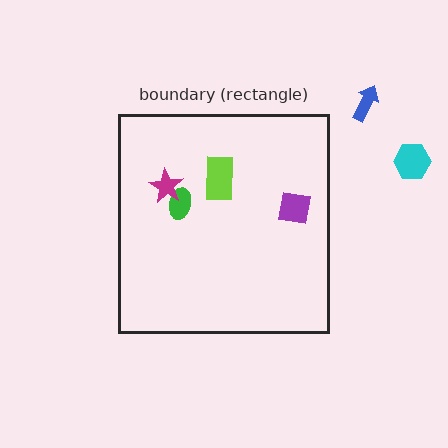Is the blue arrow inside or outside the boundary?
Outside.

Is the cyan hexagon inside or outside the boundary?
Outside.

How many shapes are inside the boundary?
4 inside, 2 outside.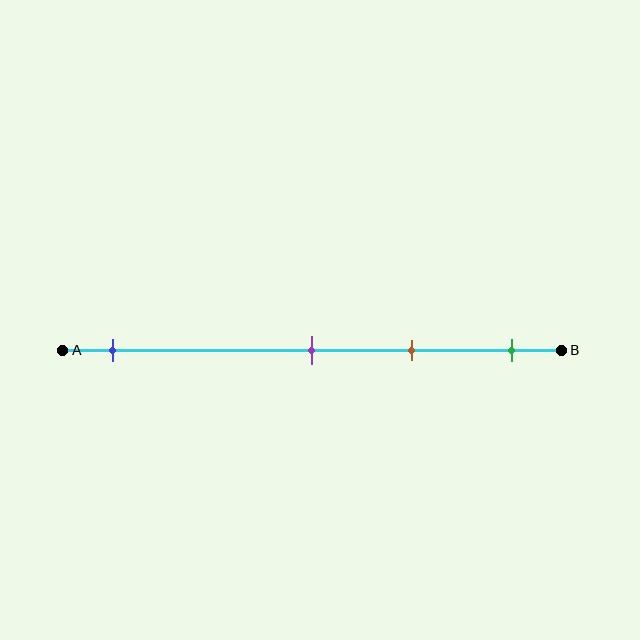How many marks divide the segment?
There are 4 marks dividing the segment.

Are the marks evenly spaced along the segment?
No, the marks are not evenly spaced.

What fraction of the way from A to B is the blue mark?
The blue mark is approximately 10% (0.1) of the way from A to B.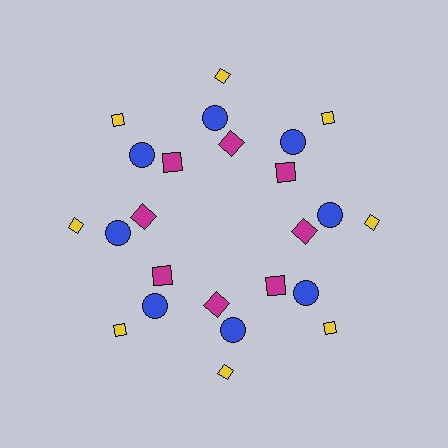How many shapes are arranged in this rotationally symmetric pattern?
There are 24 shapes, arranged in 8 groups of 3.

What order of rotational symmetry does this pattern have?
This pattern has 8-fold rotational symmetry.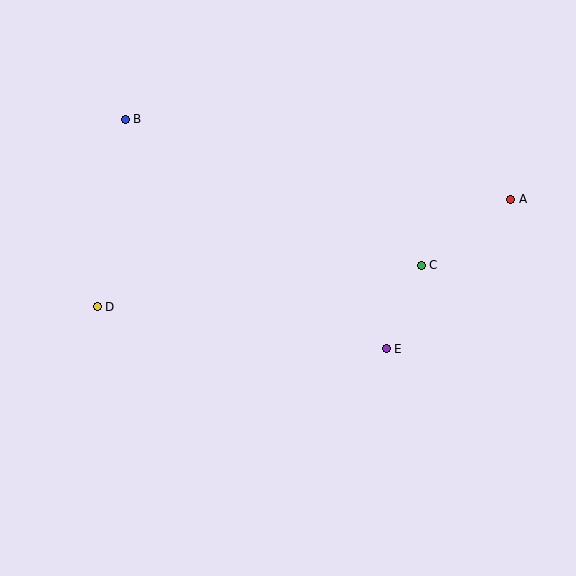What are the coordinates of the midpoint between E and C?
The midpoint between E and C is at (404, 307).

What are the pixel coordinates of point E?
Point E is at (386, 349).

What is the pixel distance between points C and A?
The distance between C and A is 111 pixels.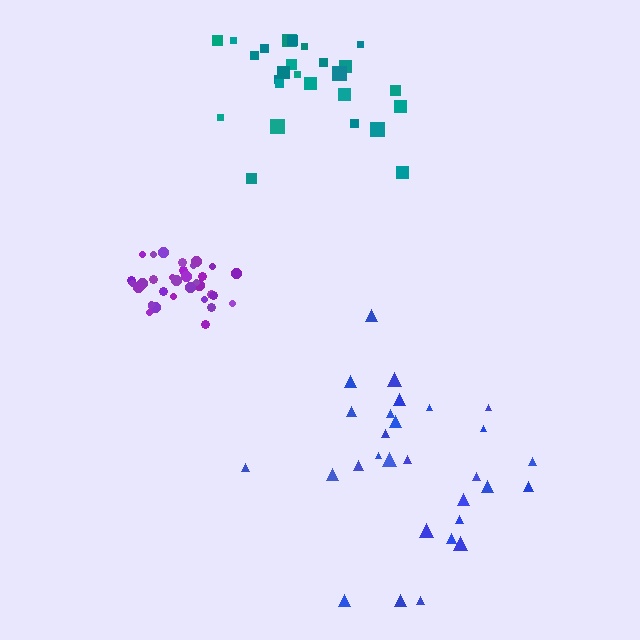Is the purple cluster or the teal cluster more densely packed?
Purple.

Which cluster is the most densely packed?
Purple.